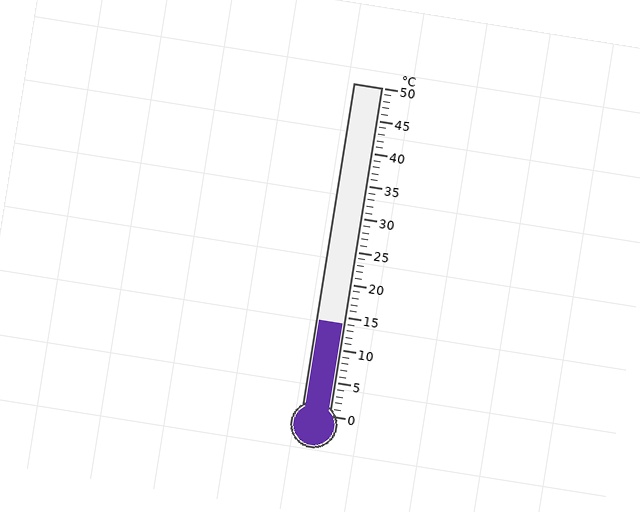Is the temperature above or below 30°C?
The temperature is below 30°C.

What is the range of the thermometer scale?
The thermometer scale ranges from 0°C to 50°C.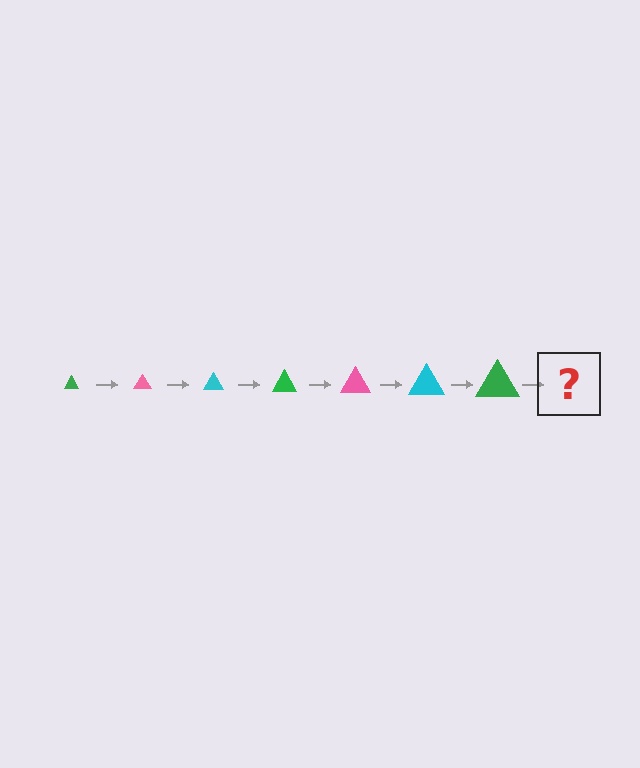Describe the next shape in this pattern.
It should be a pink triangle, larger than the previous one.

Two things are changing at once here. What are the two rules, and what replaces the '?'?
The two rules are that the triangle grows larger each step and the color cycles through green, pink, and cyan. The '?' should be a pink triangle, larger than the previous one.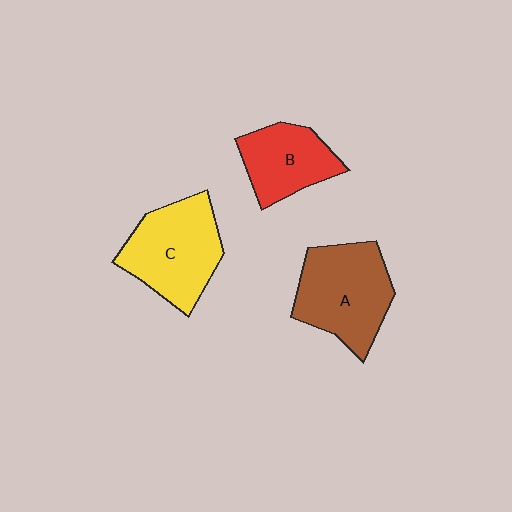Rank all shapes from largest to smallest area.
From largest to smallest: A (brown), C (yellow), B (red).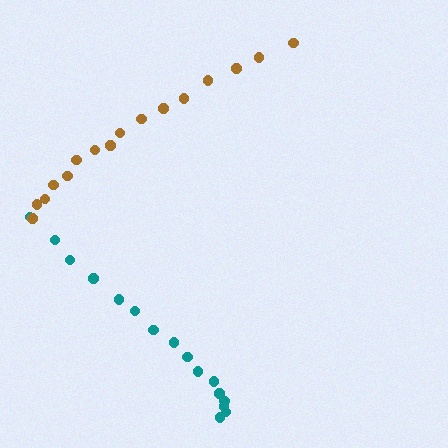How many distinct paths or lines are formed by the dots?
There are 2 distinct paths.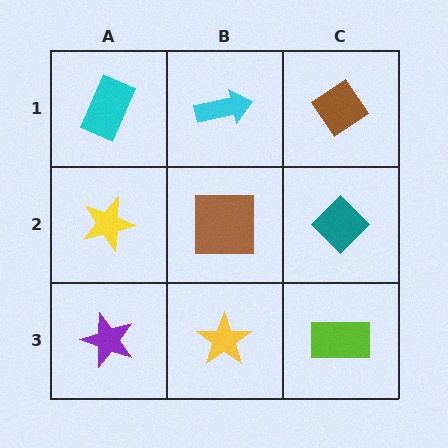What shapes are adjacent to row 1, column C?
A teal diamond (row 2, column C), a cyan arrow (row 1, column B).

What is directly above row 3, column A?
A yellow star.